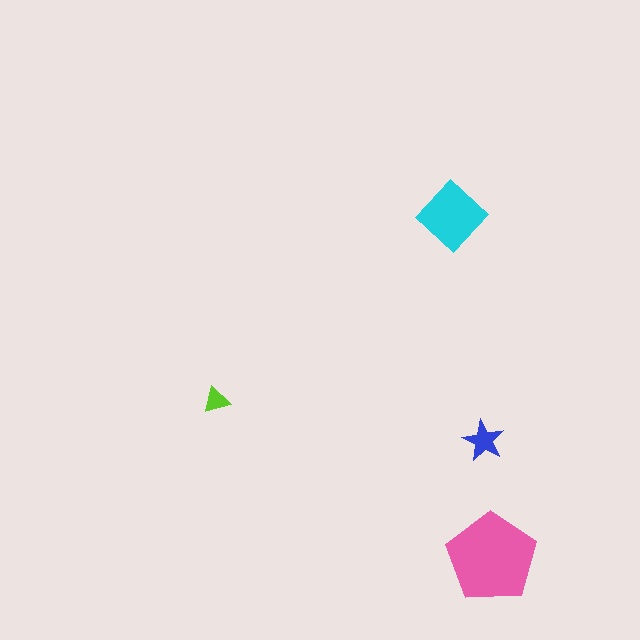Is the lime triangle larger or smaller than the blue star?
Smaller.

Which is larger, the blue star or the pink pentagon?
The pink pentagon.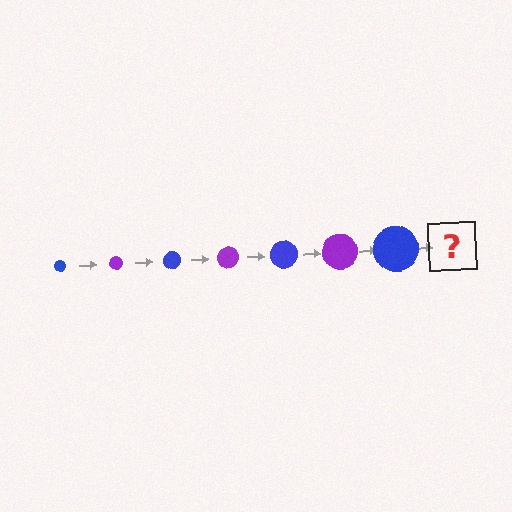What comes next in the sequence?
The next element should be a purple circle, larger than the previous one.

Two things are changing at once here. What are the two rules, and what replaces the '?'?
The two rules are that the circle grows larger each step and the color cycles through blue and purple. The '?' should be a purple circle, larger than the previous one.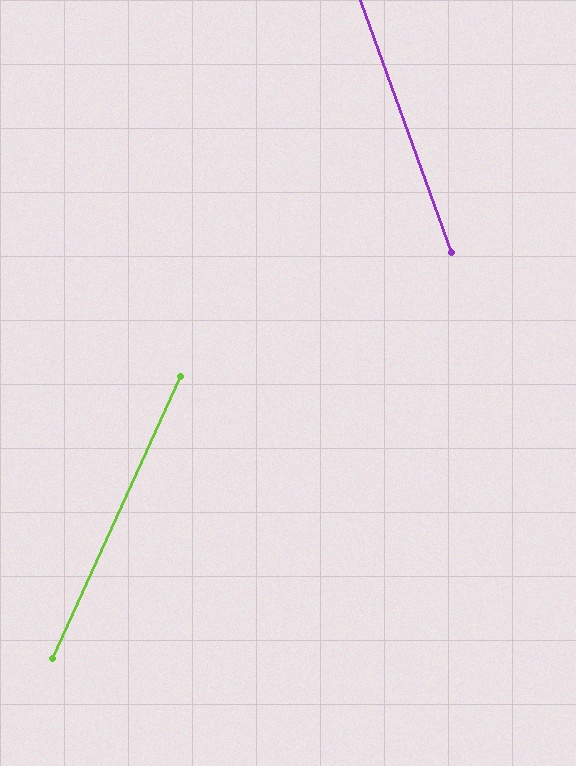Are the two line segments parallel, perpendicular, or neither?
Neither parallel nor perpendicular — they differ by about 44°.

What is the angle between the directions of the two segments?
Approximately 44 degrees.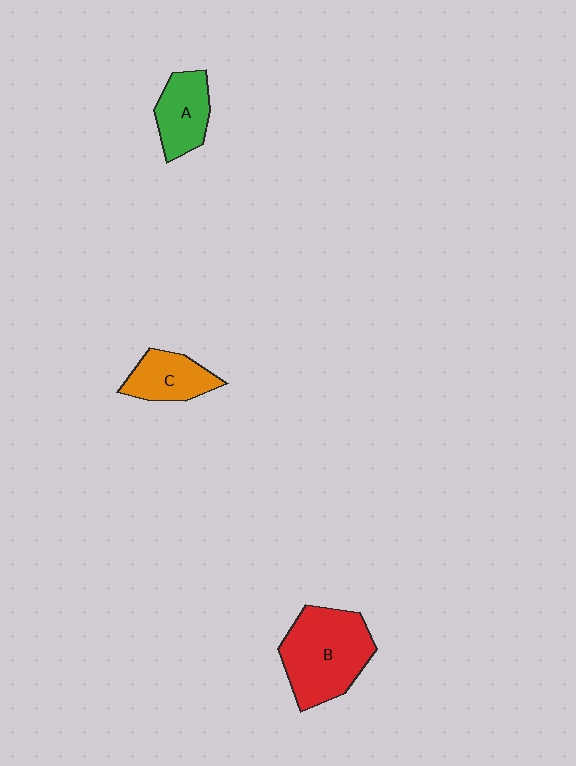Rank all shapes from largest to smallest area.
From largest to smallest: B (red), A (green), C (orange).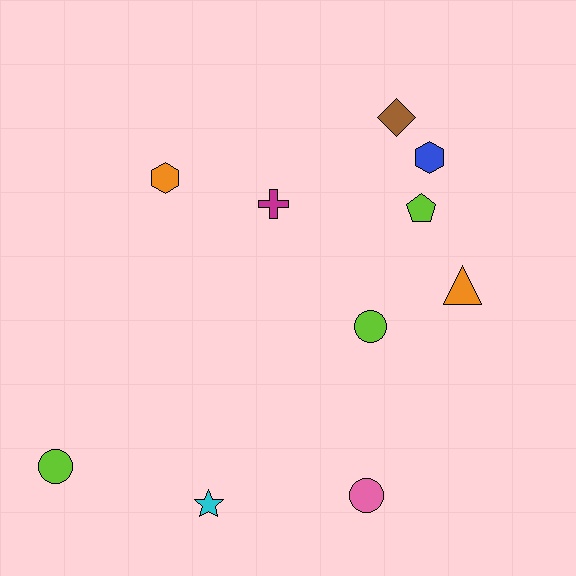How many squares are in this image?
There are no squares.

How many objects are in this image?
There are 10 objects.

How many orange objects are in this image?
There are 2 orange objects.